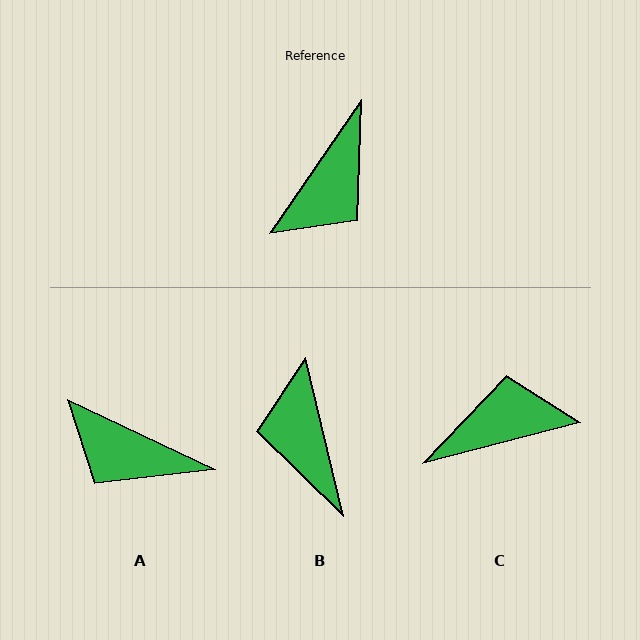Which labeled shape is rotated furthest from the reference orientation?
C, about 139 degrees away.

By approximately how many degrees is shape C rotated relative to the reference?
Approximately 139 degrees counter-clockwise.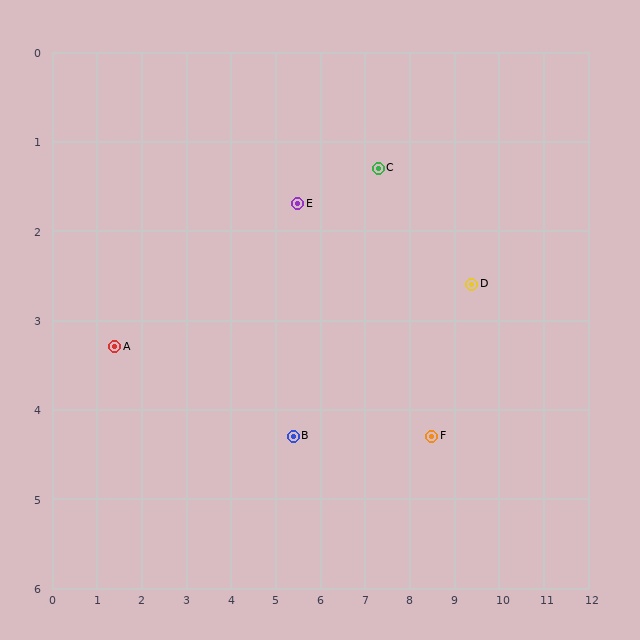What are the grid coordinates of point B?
Point B is at approximately (5.4, 4.3).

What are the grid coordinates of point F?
Point F is at approximately (8.5, 4.3).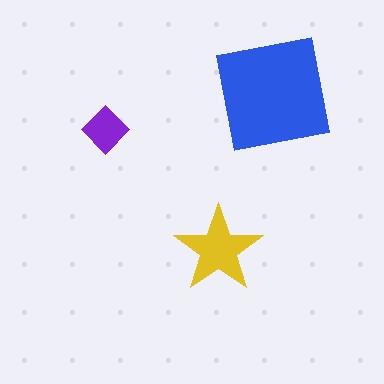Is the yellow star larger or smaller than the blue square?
Smaller.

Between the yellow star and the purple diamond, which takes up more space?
The yellow star.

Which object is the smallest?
The purple diamond.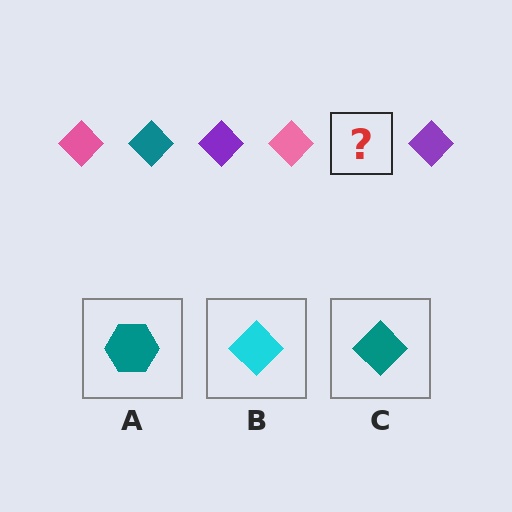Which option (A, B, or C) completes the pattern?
C.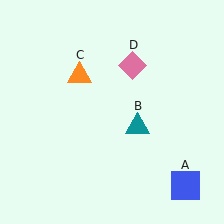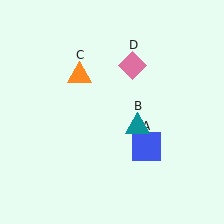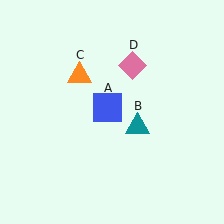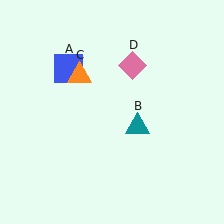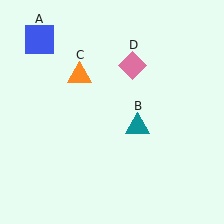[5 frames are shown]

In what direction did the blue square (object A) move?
The blue square (object A) moved up and to the left.